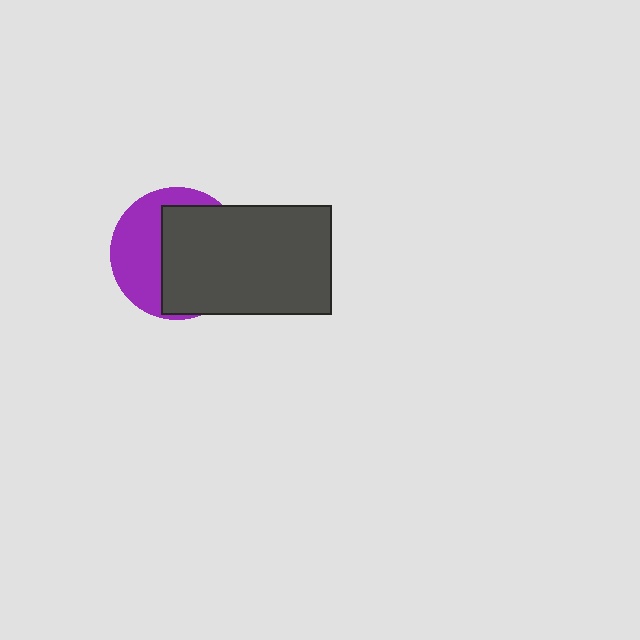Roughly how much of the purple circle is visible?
A small part of it is visible (roughly 43%).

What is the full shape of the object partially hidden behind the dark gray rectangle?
The partially hidden object is a purple circle.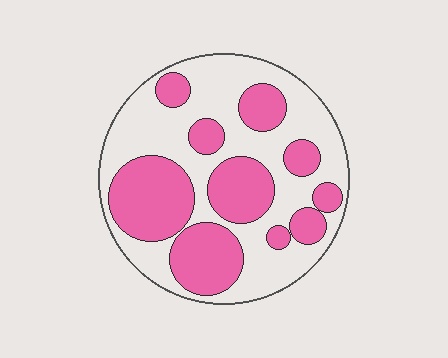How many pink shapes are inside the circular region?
10.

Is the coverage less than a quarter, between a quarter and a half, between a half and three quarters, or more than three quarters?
Between a quarter and a half.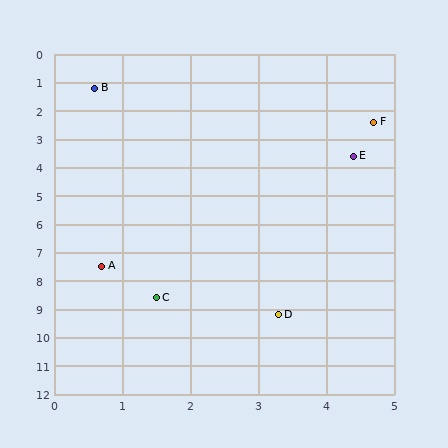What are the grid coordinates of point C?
Point C is at approximately (1.5, 8.6).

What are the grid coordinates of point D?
Point D is at approximately (3.3, 9.2).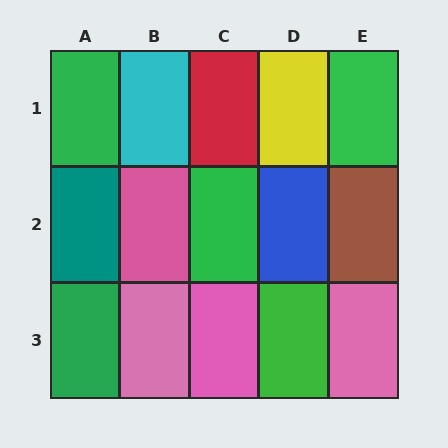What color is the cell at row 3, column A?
Green.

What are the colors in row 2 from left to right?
Teal, pink, green, blue, brown.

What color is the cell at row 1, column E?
Green.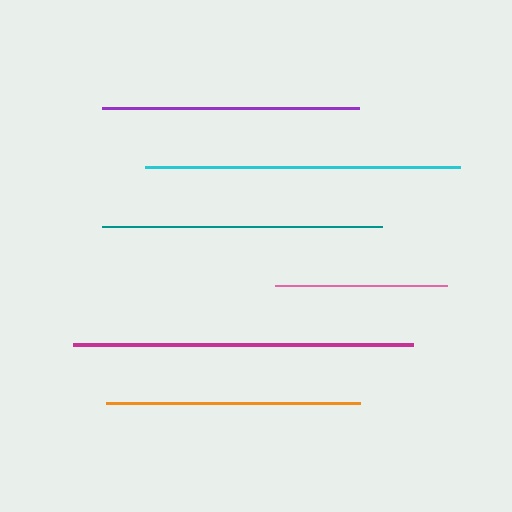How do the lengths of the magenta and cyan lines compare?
The magenta and cyan lines are approximately the same length.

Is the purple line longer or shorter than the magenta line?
The magenta line is longer than the purple line.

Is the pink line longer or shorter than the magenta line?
The magenta line is longer than the pink line.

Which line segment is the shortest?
The pink line is the shortest at approximately 172 pixels.